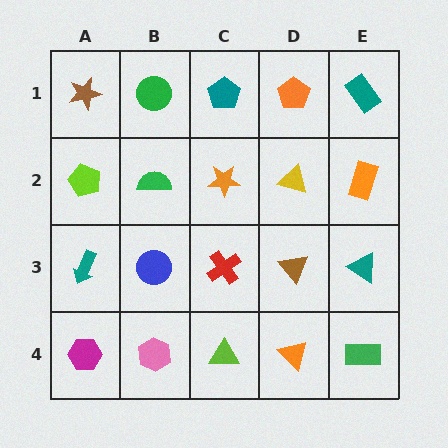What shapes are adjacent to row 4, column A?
A teal arrow (row 3, column A), a pink hexagon (row 4, column B).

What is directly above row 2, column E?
A teal rectangle.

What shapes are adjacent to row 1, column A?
A lime pentagon (row 2, column A), a green circle (row 1, column B).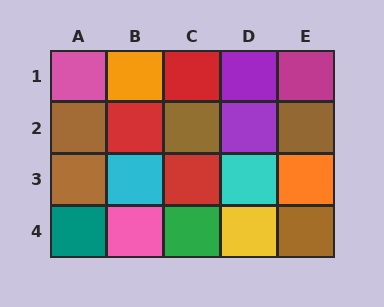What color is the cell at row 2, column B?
Red.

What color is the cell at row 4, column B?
Pink.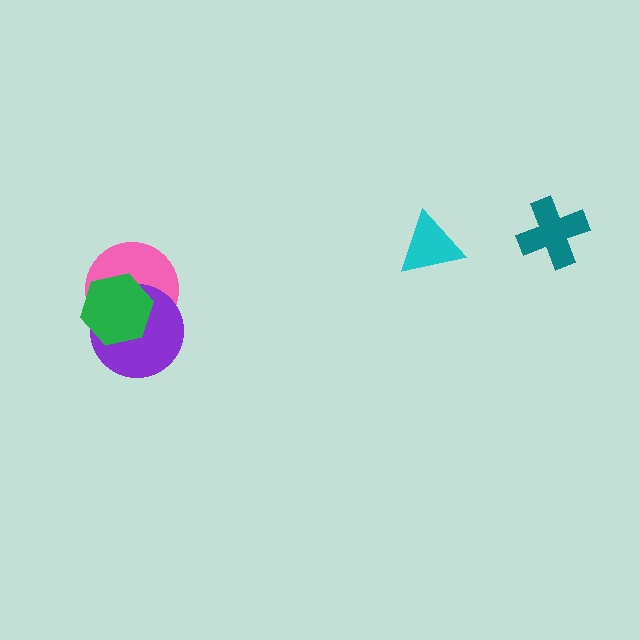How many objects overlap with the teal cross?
0 objects overlap with the teal cross.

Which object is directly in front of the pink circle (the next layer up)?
The purple circle is directly in front of the pink circle.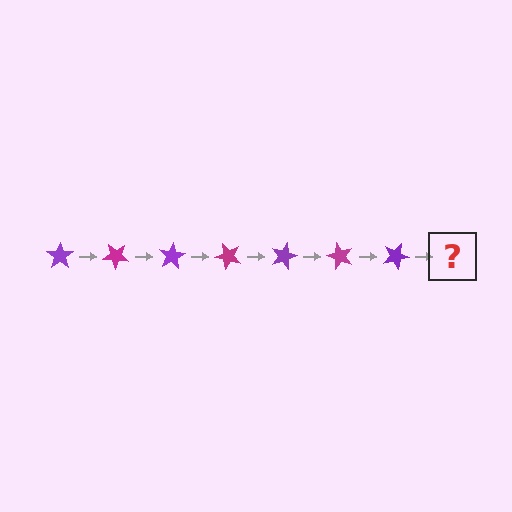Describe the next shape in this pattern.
It should be a magenta star, rotated 280 degrees from the start.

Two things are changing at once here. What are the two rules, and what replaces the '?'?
The two rules are that it rotates 40 degrees each step and the color cycles through purple and magenta. The '?' should be a magenta star, rotated 280 degrees from the start.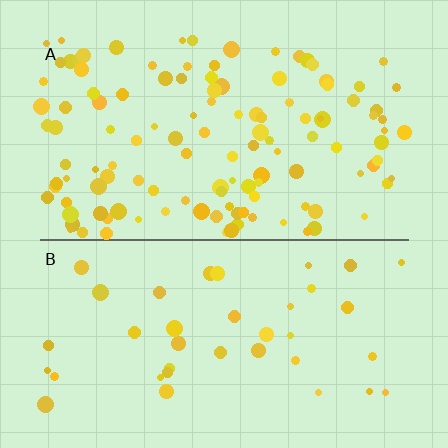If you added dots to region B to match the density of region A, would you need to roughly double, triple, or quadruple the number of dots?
Approximately triple.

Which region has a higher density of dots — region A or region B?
A (the top).